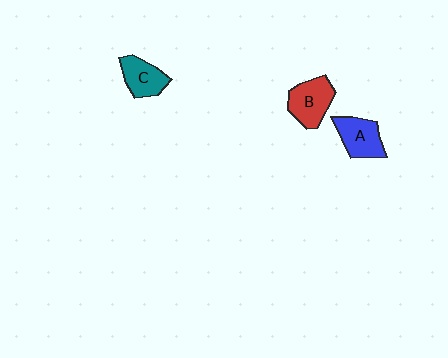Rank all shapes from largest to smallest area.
From largest to smallest: B (red), A (blue), C (teal).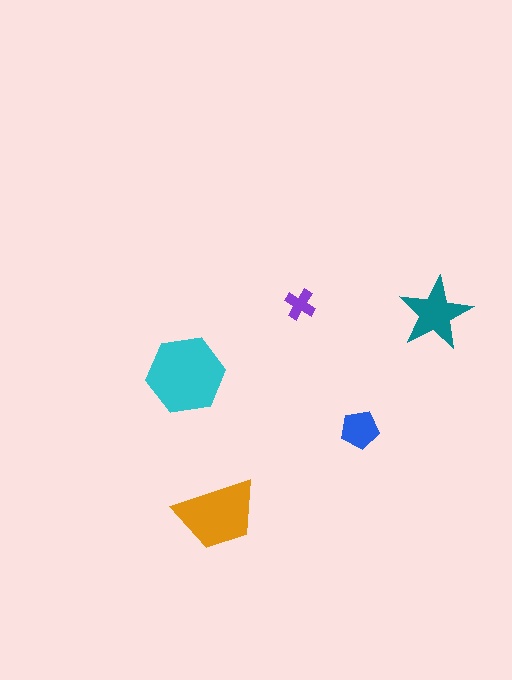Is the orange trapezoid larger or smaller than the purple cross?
Larger.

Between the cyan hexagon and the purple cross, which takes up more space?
The cyan hexagon.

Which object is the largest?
The cyan hexagon.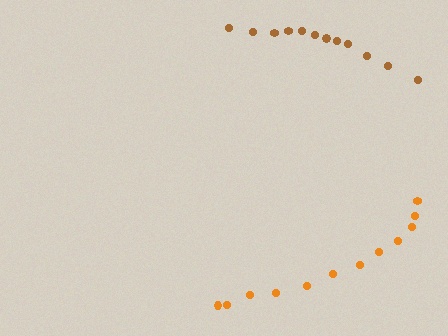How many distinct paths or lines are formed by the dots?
There are 2 distinct paths.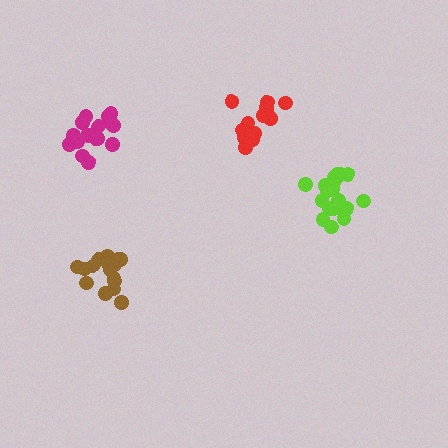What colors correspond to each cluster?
The clusters are colored: lime, magenta, brown, red.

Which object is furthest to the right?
The lime cluster is rightmost.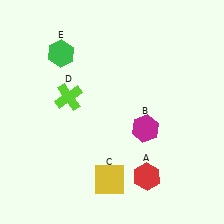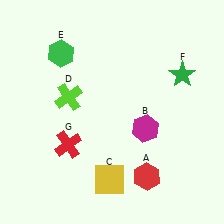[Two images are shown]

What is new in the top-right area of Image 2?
A green star (F) was added in the top-right area of Image 2.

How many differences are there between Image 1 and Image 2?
There are 2 differences between the two images.